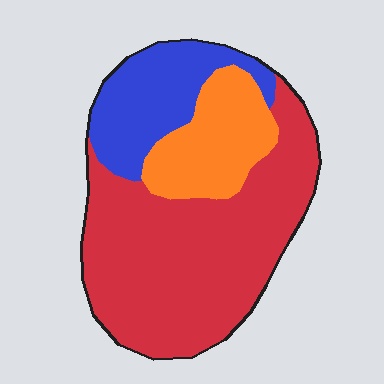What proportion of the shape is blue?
Blue takes up about one fifth (1/5) of the shape.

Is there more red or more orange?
Red.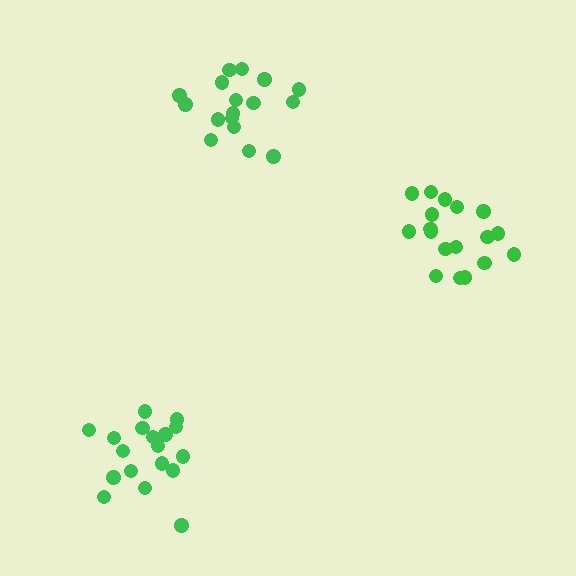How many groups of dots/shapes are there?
There are 3 groups.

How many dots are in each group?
Group 1: 17 dots, Group 2: 18 dots, Group 3: 18 dots (53 total).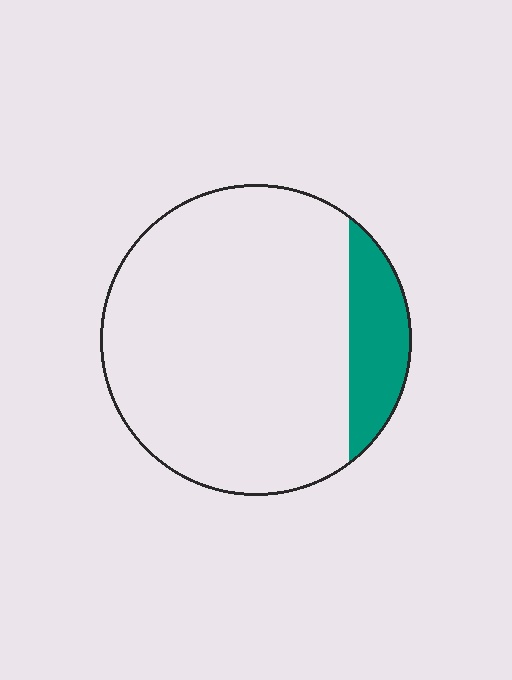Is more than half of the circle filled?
No.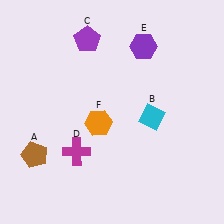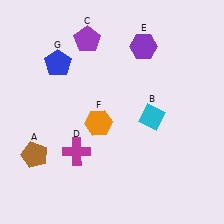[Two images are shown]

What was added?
A blue pentagon (G) was added in Image 2.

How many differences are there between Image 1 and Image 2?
There is 1 difference between the two images.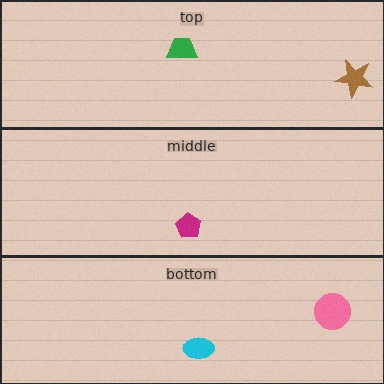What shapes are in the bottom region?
The cyan ellipse, the pink circle.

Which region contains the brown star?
The top region.